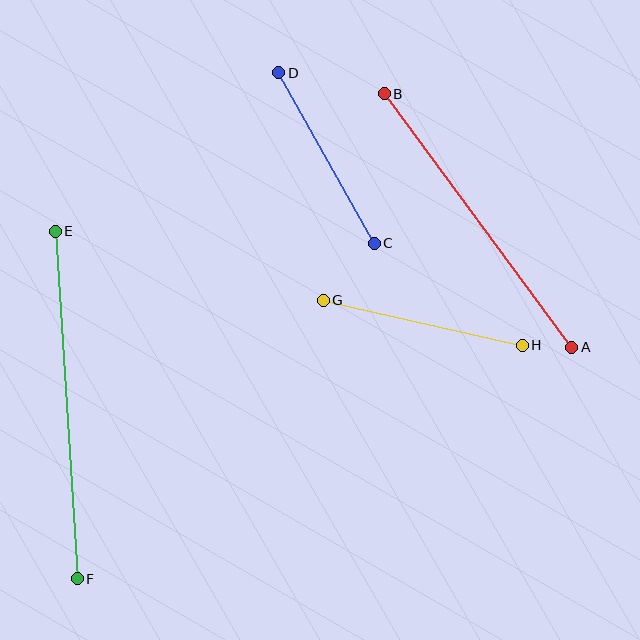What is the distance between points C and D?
The distance is approximately 195 pixels.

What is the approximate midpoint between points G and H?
The midpoint is at approximately (423, 323) pixels.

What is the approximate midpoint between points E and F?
The midpoint is at approximately (66, 405) pixels.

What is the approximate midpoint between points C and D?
The midpoint is at approximately (327, 158) pixels.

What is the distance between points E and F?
The distance is approximately 348 pixels.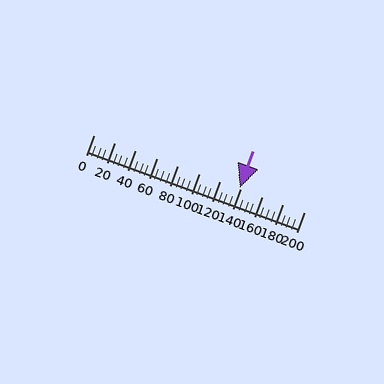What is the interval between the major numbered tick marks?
The major tick marks are spaced 20 units apart.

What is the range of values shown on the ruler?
The ruler shows values from 0 to 200.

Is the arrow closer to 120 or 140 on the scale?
The arrow is closer to 140.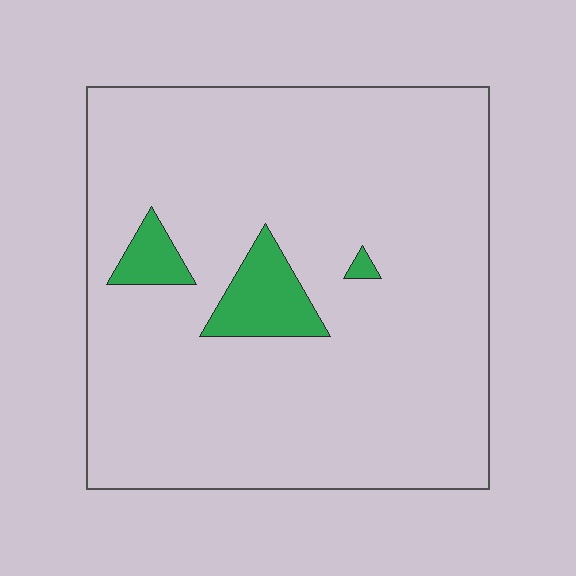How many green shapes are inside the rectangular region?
3.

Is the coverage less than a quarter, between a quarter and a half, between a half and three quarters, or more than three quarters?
Less than a quarter.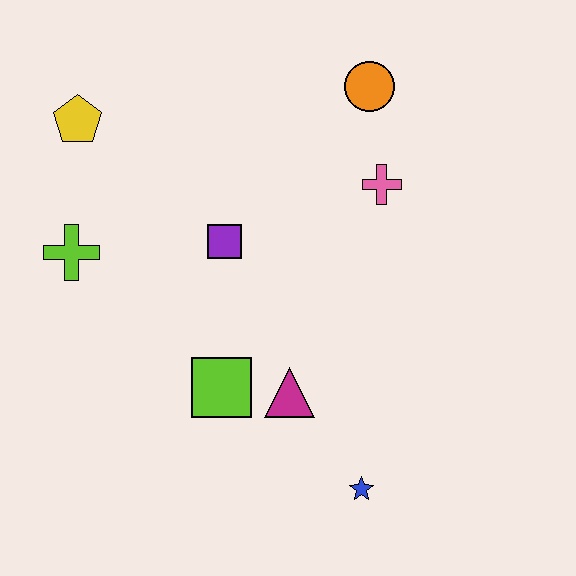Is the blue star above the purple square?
No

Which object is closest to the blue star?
The magenta triangle is closest to the blue star.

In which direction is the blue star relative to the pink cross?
The blue star is below the pink cross.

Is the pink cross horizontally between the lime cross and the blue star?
No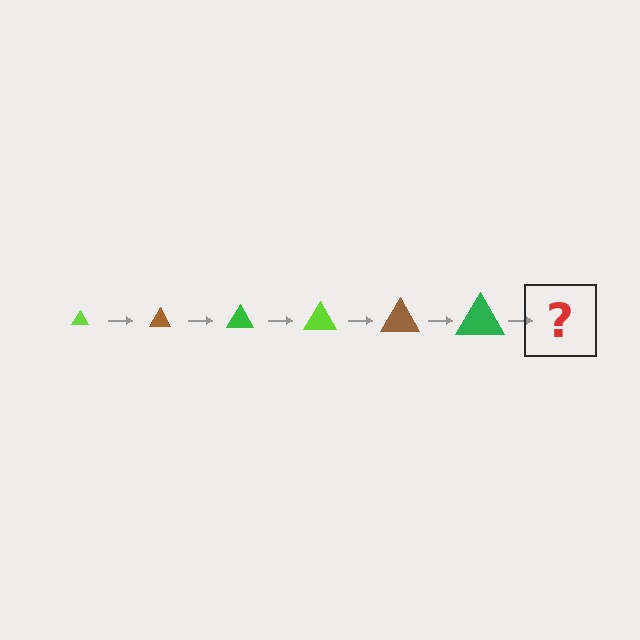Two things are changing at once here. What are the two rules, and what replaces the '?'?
The two rules are that the triangle grows larger each step and the color cycles through lime, brown, and green. The '?' should be a lime triangle, larger than the previous one.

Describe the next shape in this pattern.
It should be a lime triangle, larger than the previous one.